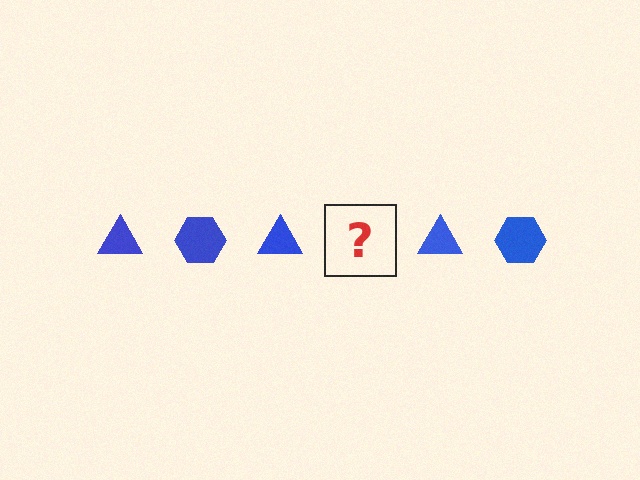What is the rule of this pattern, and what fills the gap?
The rule is that the pattern cycles through triangle, hexagon shapes in blue. The gap should be filled with a blue hexagon.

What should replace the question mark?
The question mark should be replaced with a blue hexagon.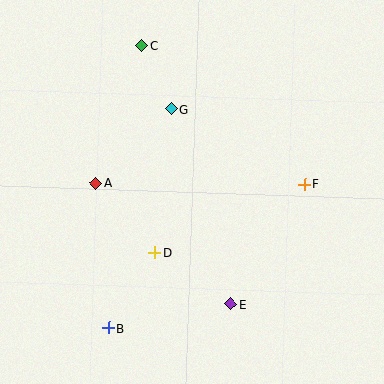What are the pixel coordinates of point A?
Point A is at (96, 183).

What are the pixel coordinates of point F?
Point F is at (304, 184).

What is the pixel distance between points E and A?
The distance between E and A is 182 pixels.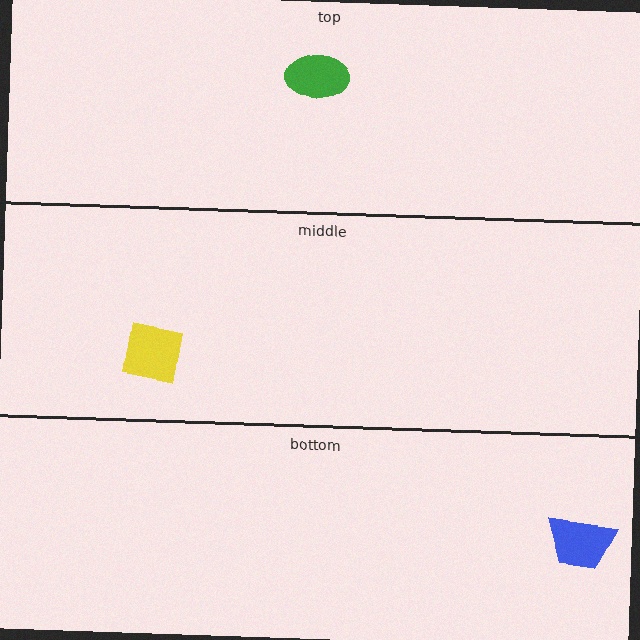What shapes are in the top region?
The green ellipse.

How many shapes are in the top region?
1.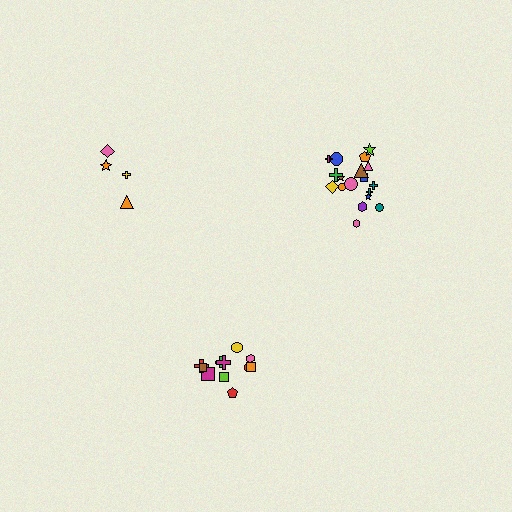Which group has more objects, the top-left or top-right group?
The top-right group.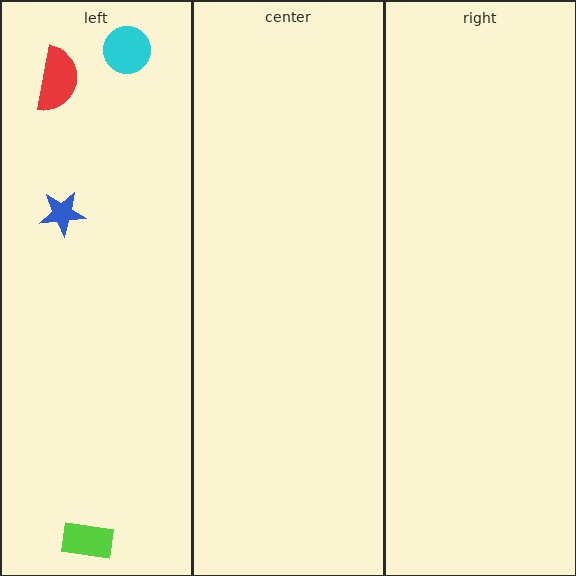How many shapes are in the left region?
4.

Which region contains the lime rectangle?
The left region.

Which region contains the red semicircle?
The left region.